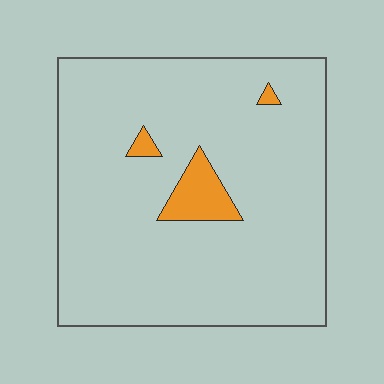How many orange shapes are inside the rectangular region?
3.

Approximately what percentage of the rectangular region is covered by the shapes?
Approximately 5%.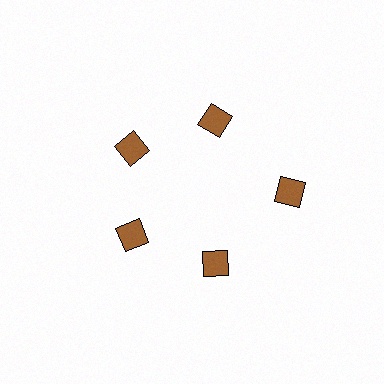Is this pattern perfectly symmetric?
No. The 5 brown diamonds are arranged in a ring, but one element near the 3 o'clock position is pushed outward from the center, breaking the 5-fold rotational symmetry.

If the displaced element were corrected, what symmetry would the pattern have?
It would have 5-fold rotational symmetry — the pattern would map onto itself every 72 degrees.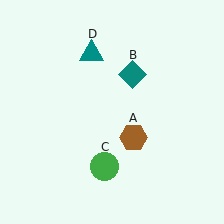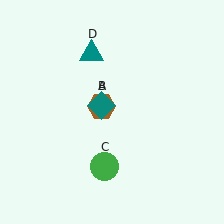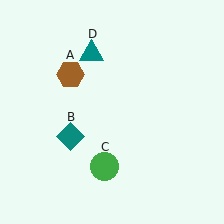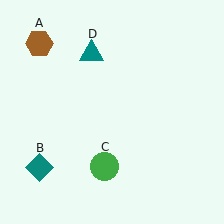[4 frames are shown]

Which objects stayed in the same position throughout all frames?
Green circle (object C) and teal triangle (object D) remained stationary.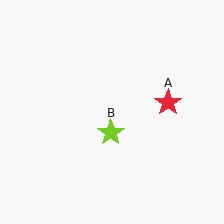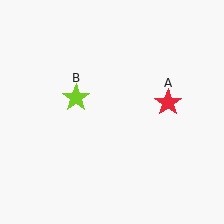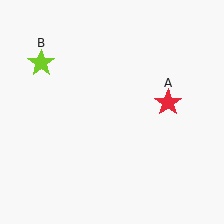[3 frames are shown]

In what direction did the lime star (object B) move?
The lime star (object B) moved up and to the left.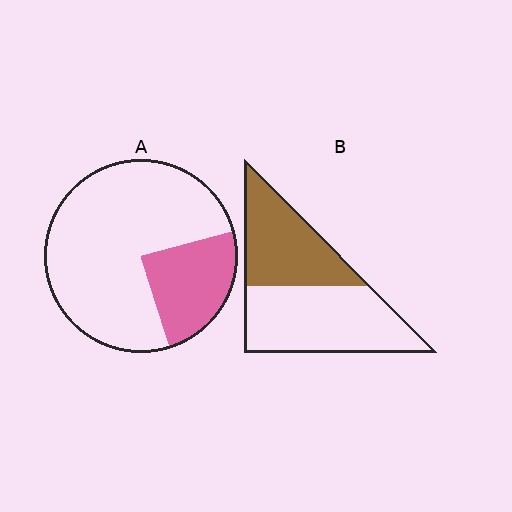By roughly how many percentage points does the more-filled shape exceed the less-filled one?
By roughly 20 percentage points (B over A).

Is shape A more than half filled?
No.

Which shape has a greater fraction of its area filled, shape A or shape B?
Shape B.